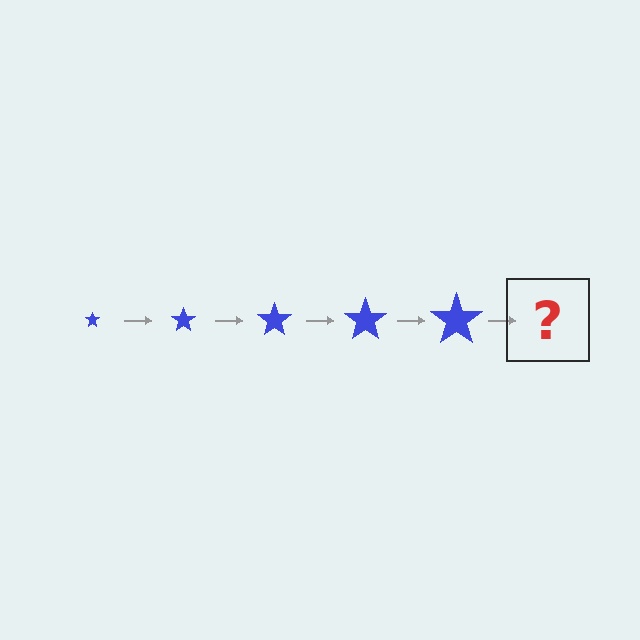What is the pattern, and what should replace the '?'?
The pattern is that the star gets progressively larger each step. The '?' should be a blue star, larger than the previous one.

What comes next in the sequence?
The next element should be a blue star, larger than the previous one.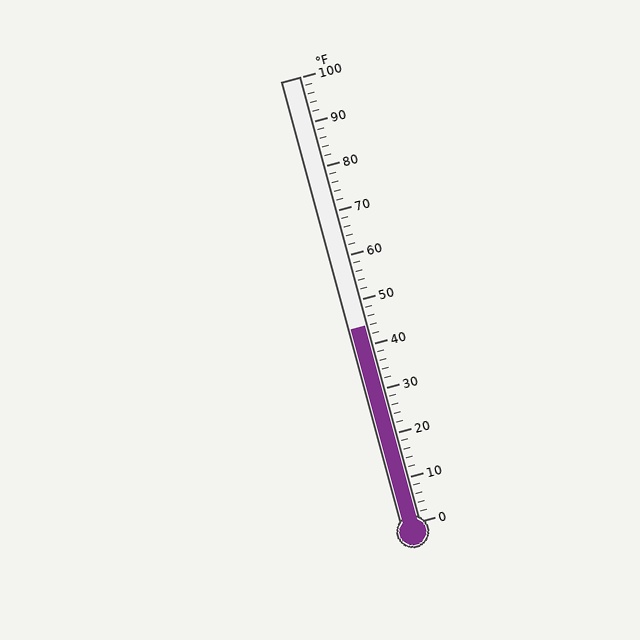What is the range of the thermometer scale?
The thermometer scale ranges from 0°F to 100°F.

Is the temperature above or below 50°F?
The temperature is below 50°F.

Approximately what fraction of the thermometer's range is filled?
The thermometer is filled to approximately 45% of its range.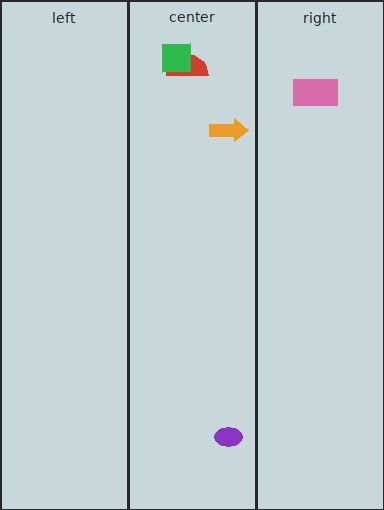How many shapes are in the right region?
1.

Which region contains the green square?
The center region.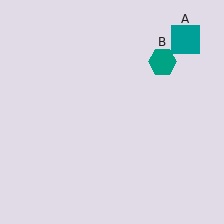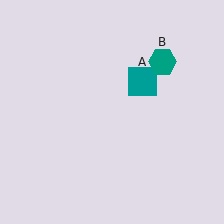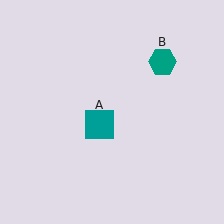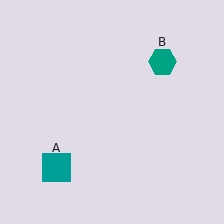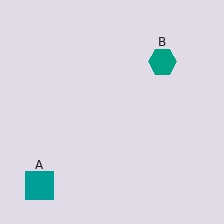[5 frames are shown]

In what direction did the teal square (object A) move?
The teal square (object A) moved down and to the left.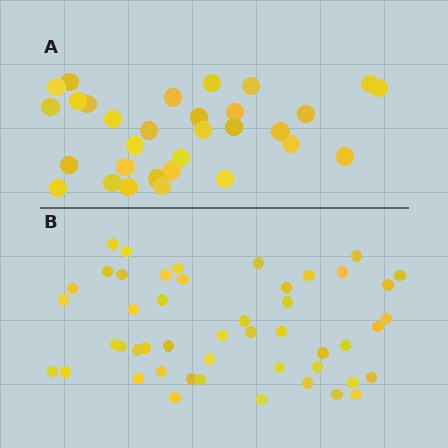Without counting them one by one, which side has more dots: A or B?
Region B (the bottom region) has more dots.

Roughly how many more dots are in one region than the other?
Region B has approximately 15 more dots than region A.